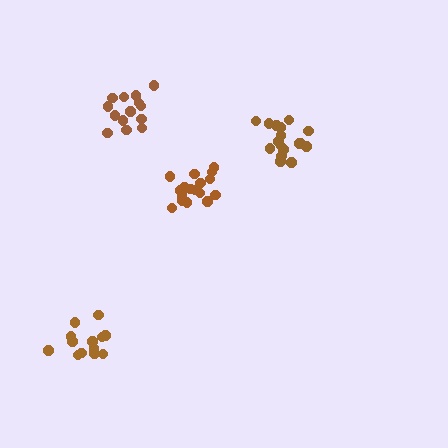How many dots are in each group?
Group 1: 18 dots, Group 2: 14 dots, Group 3: 14 dots, Group 4: 17 dots (63 total).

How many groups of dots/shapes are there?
There are 4 groups.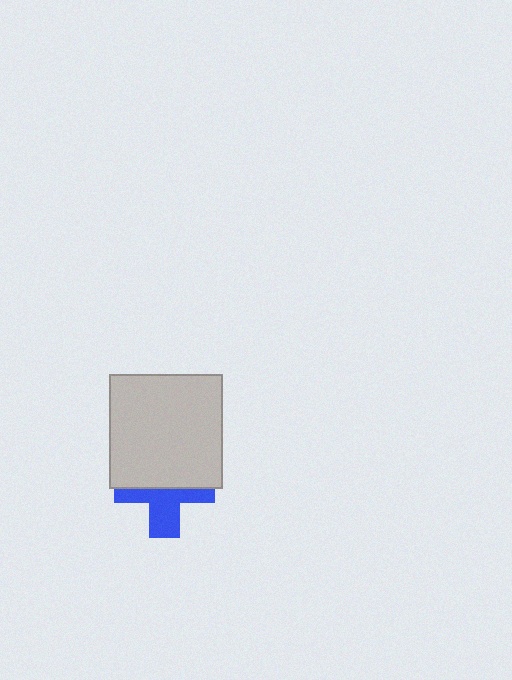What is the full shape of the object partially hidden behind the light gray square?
The partially hidden object is a blue cross.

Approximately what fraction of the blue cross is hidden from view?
Roughly 54% of the blue cross is hidden behind the light gray square.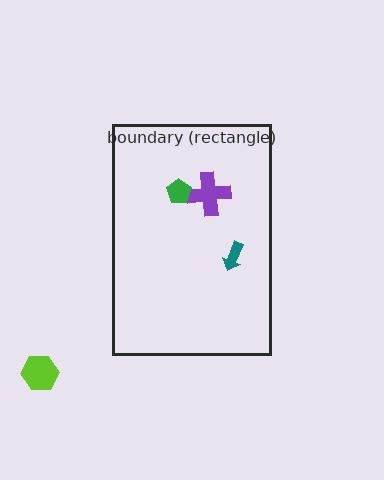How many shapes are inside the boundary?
3 inside, 1 outside.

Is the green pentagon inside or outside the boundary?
Inside.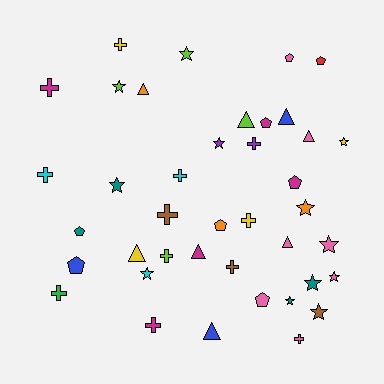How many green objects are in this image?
There is 1 green object.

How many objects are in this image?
There are 40 objects.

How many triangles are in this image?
There are 8 triangles.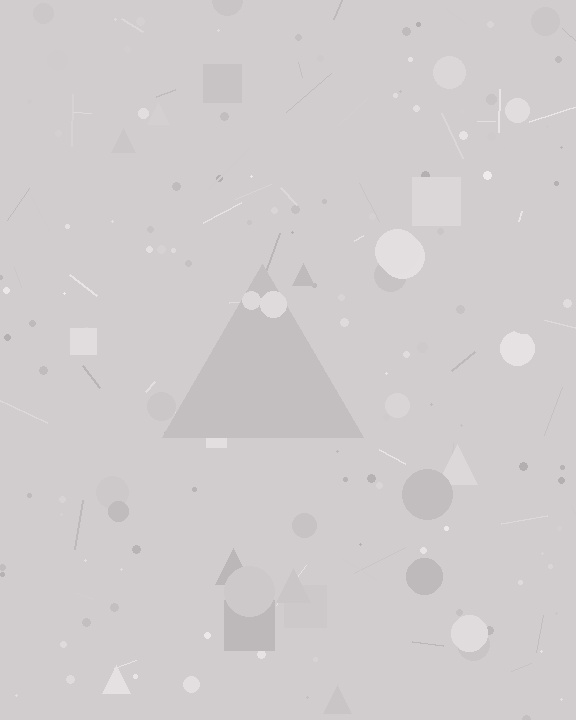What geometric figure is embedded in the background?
A triangle is embedded in the background.